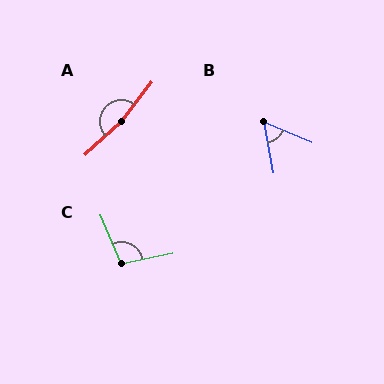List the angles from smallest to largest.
B (56°), C (102°), A (170°).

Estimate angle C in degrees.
Approximately 102 degrees.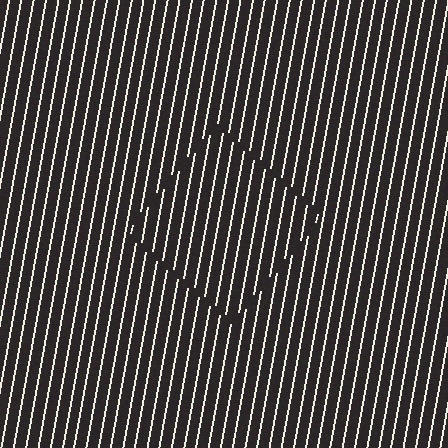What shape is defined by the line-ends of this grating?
An illusory square. The interior of the shape contains the same grating, shifted by half a period — the contour is defined by the phase discontinuity where line-ends from the inner and outer gratings abut.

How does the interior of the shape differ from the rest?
The interior of the shape contains the same grating, shifted by half a period — the contour is defined by the phase discontinuity where line-ends from the inner and outer gratings abut.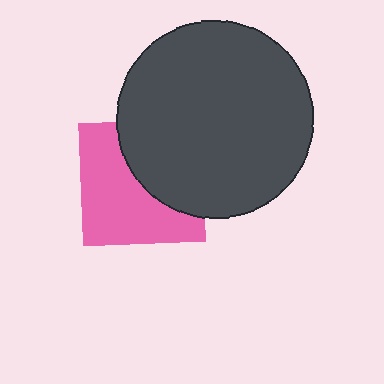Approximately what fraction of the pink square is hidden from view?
Roughly 43% of the pink square is hidden behind the dark gray circle.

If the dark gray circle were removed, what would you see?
You would see the complete pink square.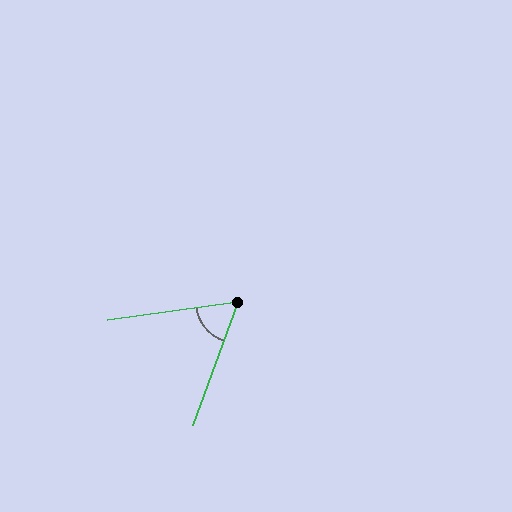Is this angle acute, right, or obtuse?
It is acute.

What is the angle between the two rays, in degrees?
Approximately 62 degrees.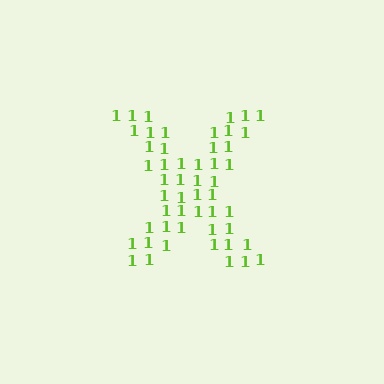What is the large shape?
The large shape is the letter X.